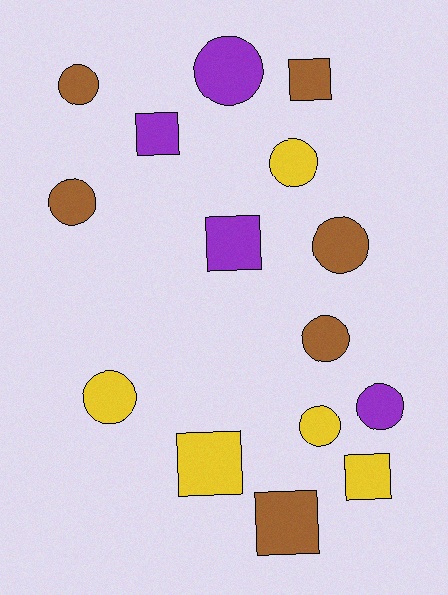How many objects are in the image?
There are 15 objects.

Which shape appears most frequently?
Circle, with 9 objects.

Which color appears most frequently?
Brown, with 6 objects.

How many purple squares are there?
There are 2 purple squares.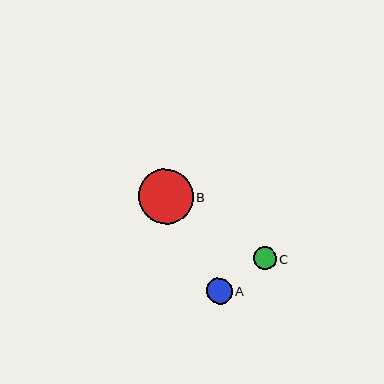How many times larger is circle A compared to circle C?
Circle A is approximately 1.2 times the size of circle C.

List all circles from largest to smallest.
From largest to smallest: B, A, C.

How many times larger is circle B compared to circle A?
Circle B is approximately 2.1 times the size of circle A.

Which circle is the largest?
Circle B is the largest with a size of approximately 55 pixels.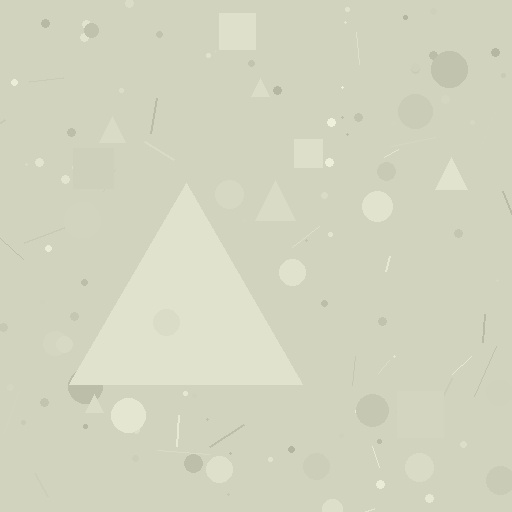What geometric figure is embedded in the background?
A triangle is embedded in the background.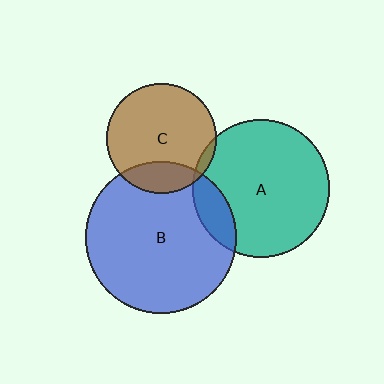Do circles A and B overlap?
Yes.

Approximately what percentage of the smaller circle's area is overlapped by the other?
Approximately 15%.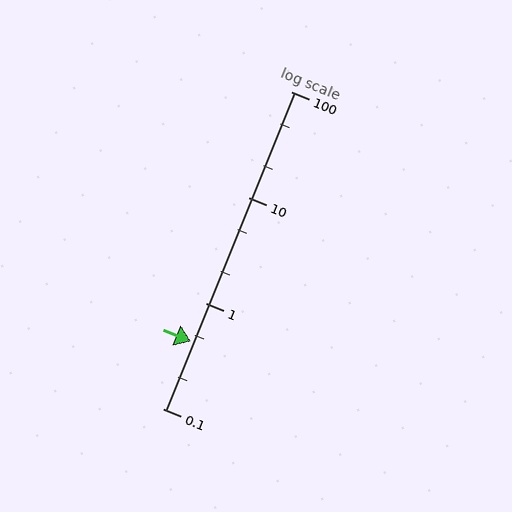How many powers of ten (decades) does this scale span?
The scale spans 3 decades, from 0.1 to 100.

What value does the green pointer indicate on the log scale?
The pointer indicates approximately 0.43.